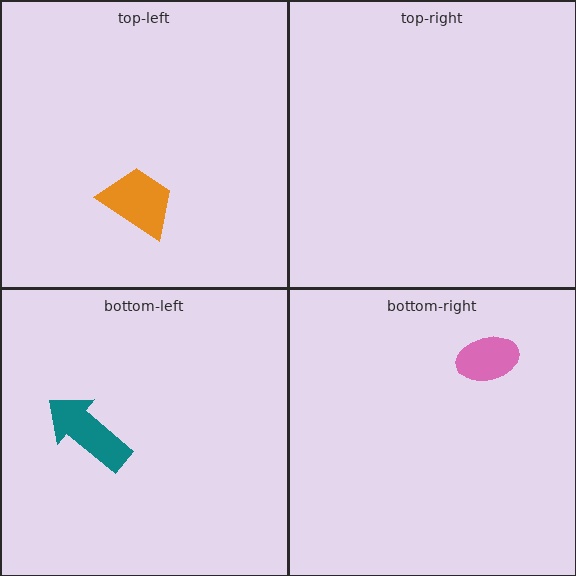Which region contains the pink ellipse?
The bottom-right region.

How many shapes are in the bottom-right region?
1.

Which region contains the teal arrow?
The bottom-left region.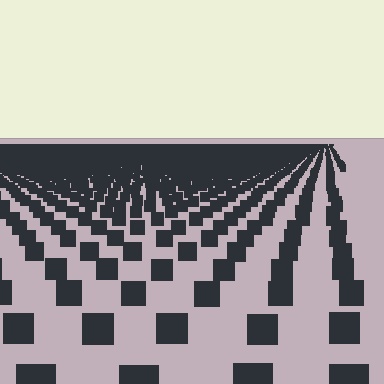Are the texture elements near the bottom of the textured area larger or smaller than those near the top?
Larger. Near the bottom, elements are closer to the viewer and appear at a bigger on-screen size.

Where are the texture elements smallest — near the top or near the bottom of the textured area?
Near the top.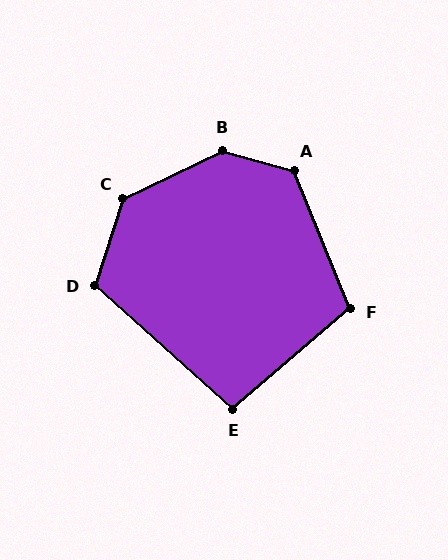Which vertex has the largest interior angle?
B, at approximately 138 degrees.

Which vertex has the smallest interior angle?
E, at approximately 98 degrees.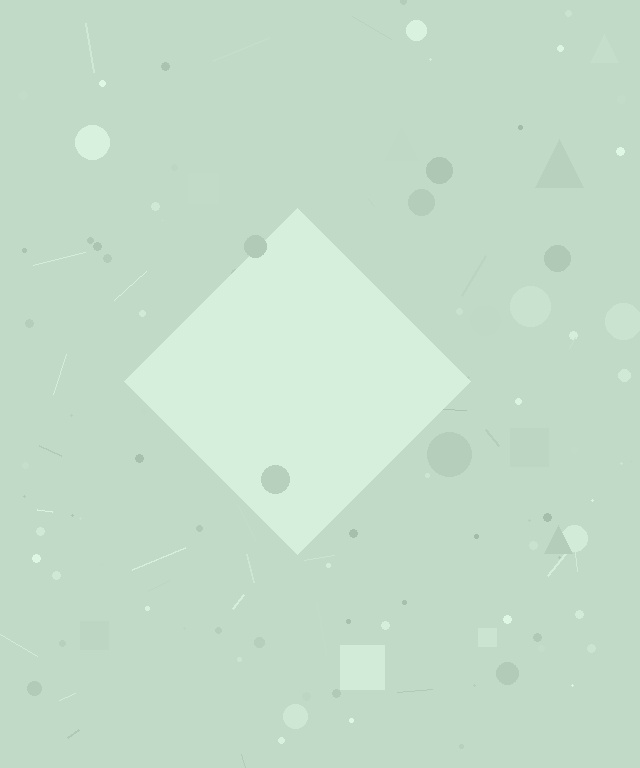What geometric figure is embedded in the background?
A diamond is embedded in the background.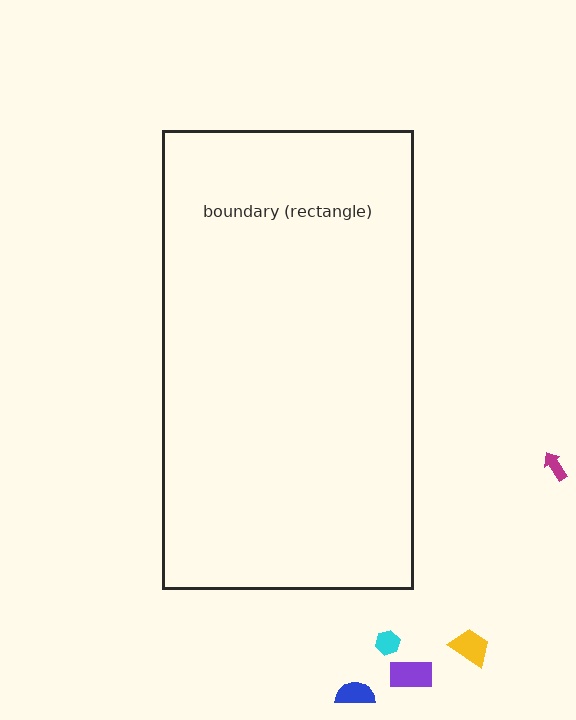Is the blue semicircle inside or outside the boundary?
Outside.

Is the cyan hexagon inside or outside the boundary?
Outside.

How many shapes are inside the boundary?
0 inside, 5 outside.